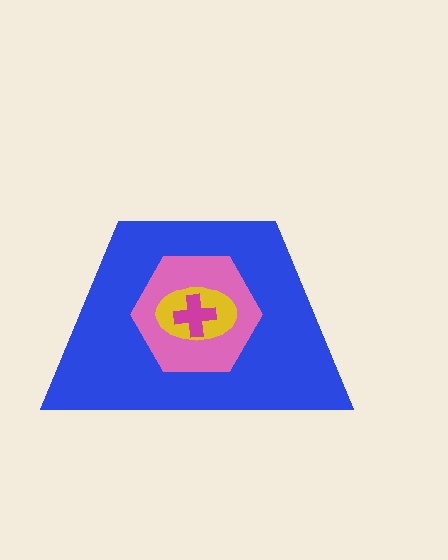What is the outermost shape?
The blue trapezoid.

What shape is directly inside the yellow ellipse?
The magenta cross.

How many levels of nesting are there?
4.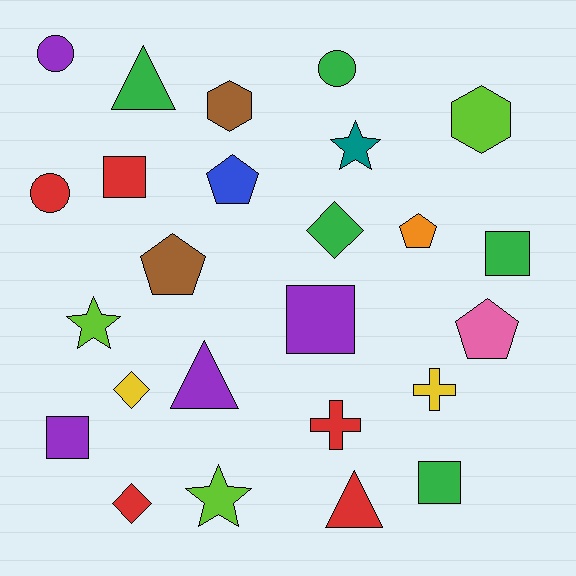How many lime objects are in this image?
There are 3 lime objects.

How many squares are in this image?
There are 5 squares.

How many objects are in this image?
There are 25 objects.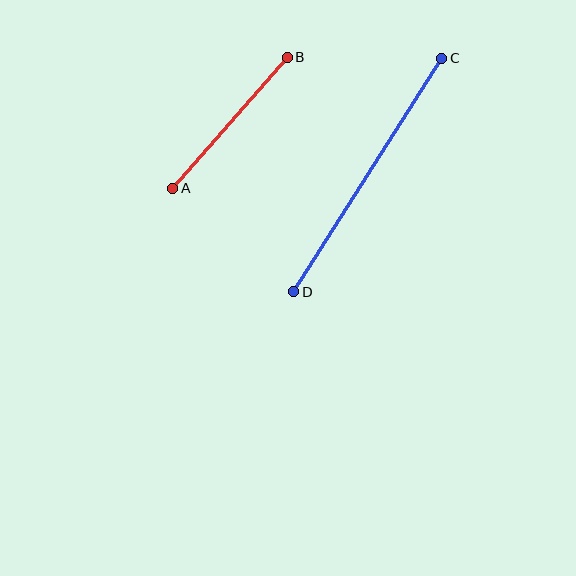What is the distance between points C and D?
The distance is approximately 276 pixels.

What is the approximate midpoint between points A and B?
The midpoint is at approximately (230, 123) pixels.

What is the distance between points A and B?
The distance is approximately 174 pixels.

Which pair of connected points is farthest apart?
Points C and D are farthest apart.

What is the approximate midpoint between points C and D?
The midpoint is at approximately (368, 175) pixels.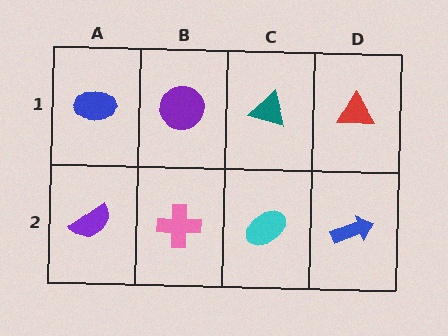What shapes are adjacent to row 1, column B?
A pink cross (row 2, column B), a blue ellipse (row 1, column A), a teal triangle (row 1, column C).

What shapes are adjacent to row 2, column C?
A teal triangle (row 1, column C), a pink cross (row 2, column B), a blue arrow (row 2, column D).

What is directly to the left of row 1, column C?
A purple circle.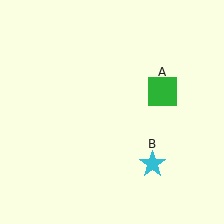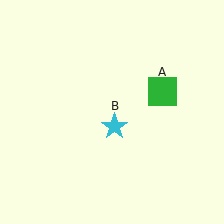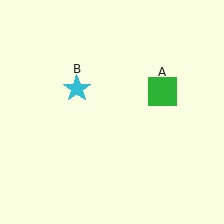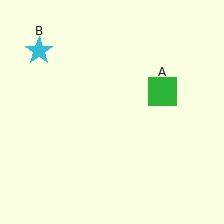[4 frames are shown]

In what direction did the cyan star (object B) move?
The cyan star (object B) moved up and to the left.